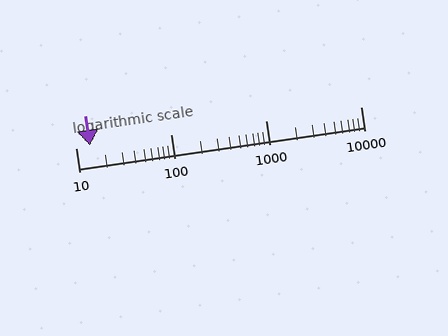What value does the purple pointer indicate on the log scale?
The pointer indicates approximately 14.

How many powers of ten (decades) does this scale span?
The scale spans 3 decades, from 10 to 10000.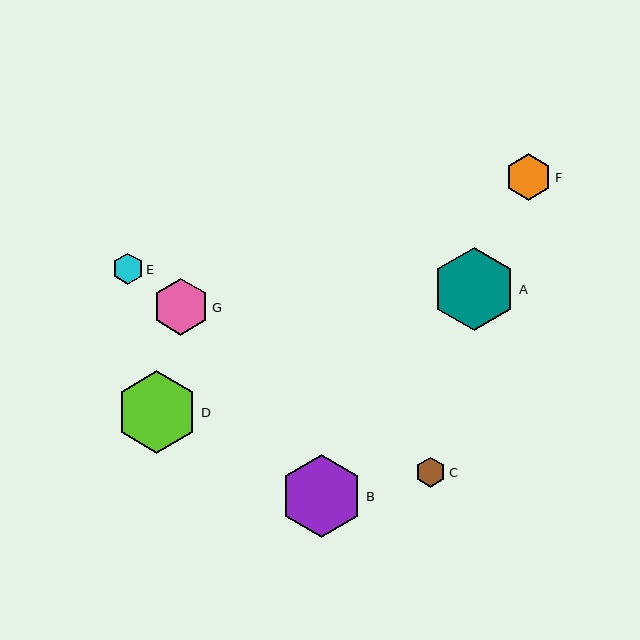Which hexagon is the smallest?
Hexagon C is the smallest with a size of approximately 30 pixels.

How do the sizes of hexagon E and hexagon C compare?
Hexagon E and hexagon C are approximately the same size.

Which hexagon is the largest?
Hexagon A is the largest with a size of approximately 84 pixels.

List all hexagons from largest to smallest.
From largest to smallest: A, B, D, G, F, E, C.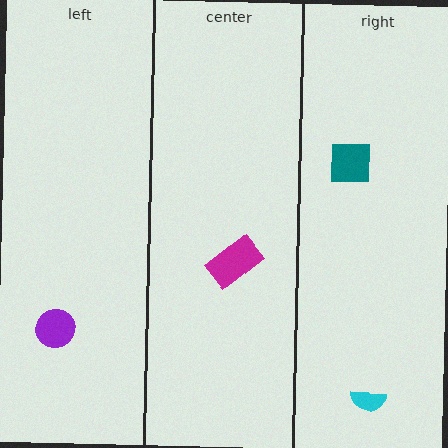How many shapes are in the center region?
1.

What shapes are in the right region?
The cyan semicircle, the teal square.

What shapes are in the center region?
The magenta rectangle.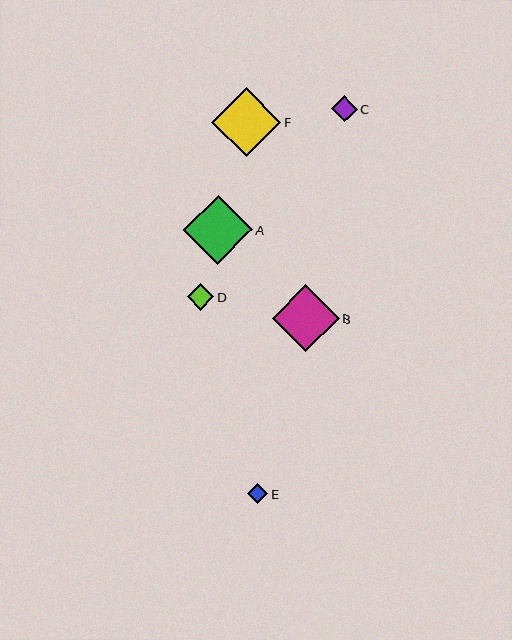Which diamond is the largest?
Diamond F is the largest with a size of approximately 70 pixels.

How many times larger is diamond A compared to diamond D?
Diamond A is approximately 2.6 times the size of diamond D.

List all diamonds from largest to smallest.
From largest to smallest: F, A, B, D, C, E.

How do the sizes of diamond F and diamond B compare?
Diamond F and diamond B are approximately the same size.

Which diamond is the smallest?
Diamond E is the smallest with a size of approximately 20 pixels.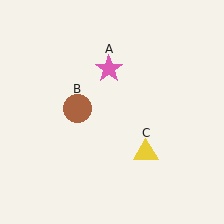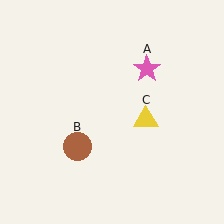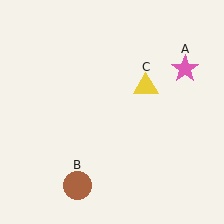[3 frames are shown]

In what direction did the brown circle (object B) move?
The brown circle (object B) moved down.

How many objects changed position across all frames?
3 objects changed position: pink star (object A), brown circle (object B), yellow triangle (object C).